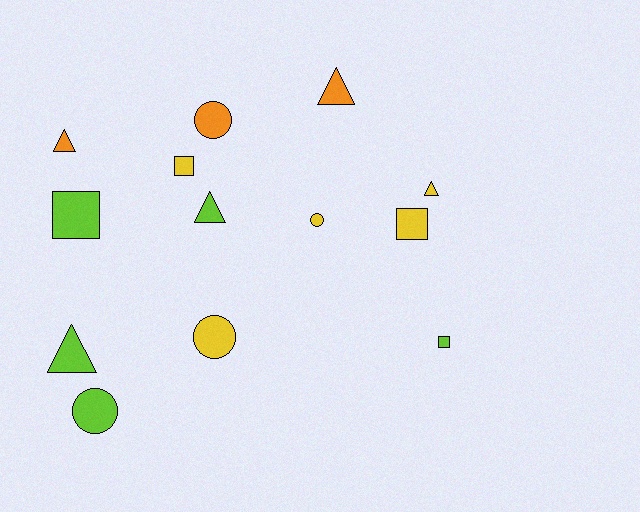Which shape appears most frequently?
Triangle, with 5 objects.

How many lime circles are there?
There is 1 lime circle.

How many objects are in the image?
There are 13 objects.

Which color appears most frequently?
Lime, with 5 objects.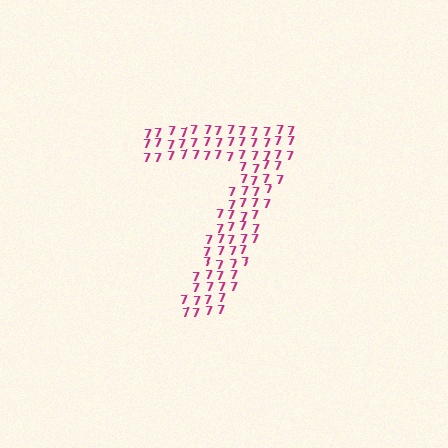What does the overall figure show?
The overall figure shows the digit 7.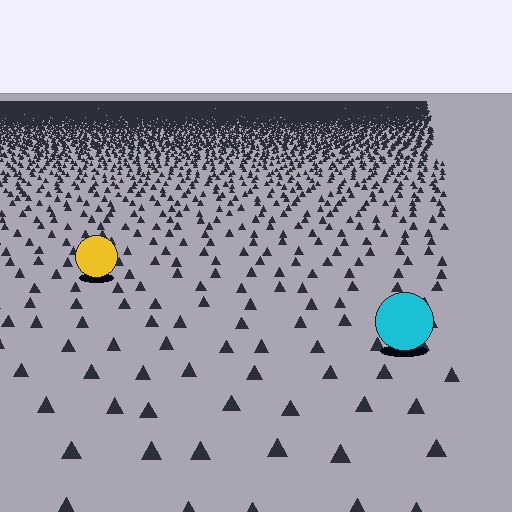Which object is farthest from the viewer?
The yellow circle is farthest from the viewer. It appears smaller and the ground texture around it is denser.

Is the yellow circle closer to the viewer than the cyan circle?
No. The cyan circle is closer — you can tell from the texture gradient: the ground texture is coarser near it.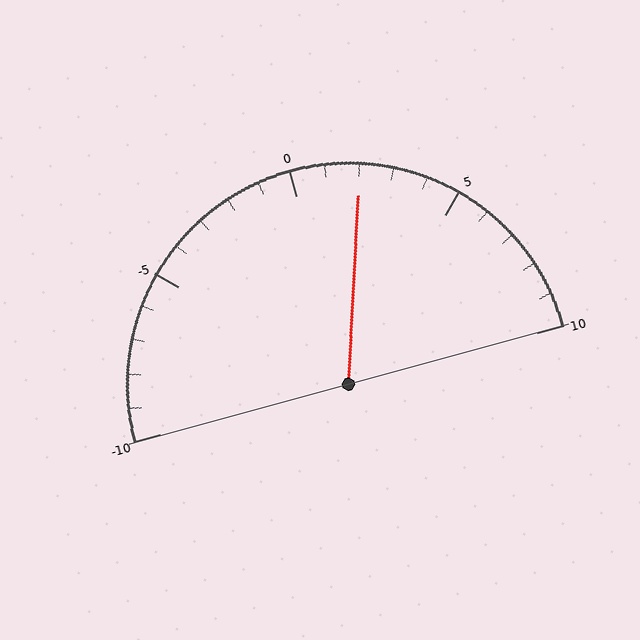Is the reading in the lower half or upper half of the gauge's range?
The reading is in the upper half of the range (-10 to 10).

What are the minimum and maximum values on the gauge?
The gauge ranges from -10 to 10.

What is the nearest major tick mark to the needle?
The nearest major tick mark is 0.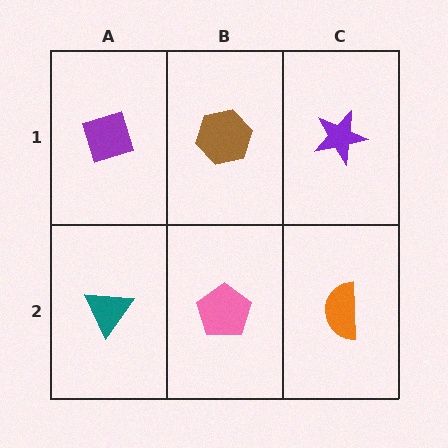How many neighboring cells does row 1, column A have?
2.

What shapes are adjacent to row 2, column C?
A purple star (row 1, column C), a pink pentagon (row 2, column B).